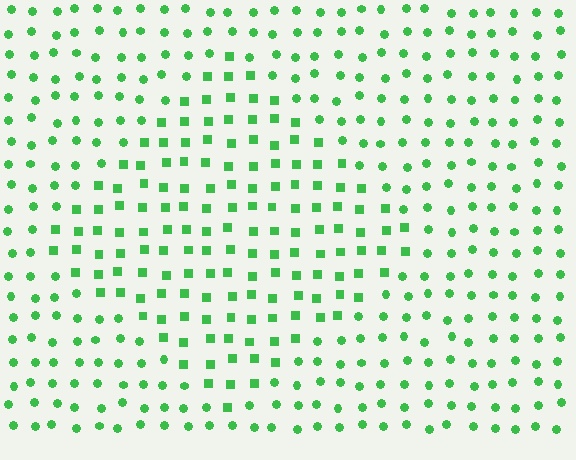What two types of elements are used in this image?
The image uses squares inside the diamond region and circles outside it.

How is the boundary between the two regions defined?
The boundary is defined by a change in element shape: squares inside vs. circles outside. All elements share the same color and spacing.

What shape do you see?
I see a diamond.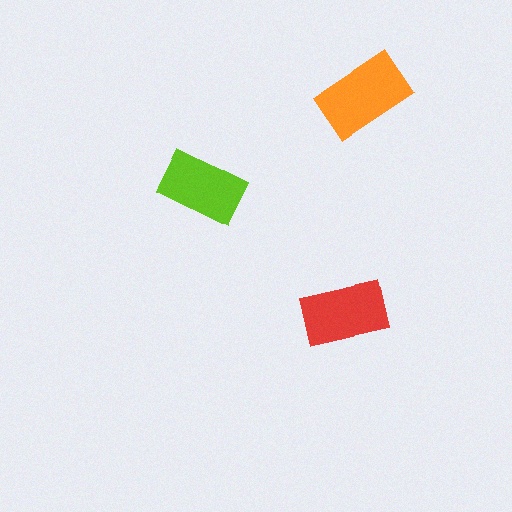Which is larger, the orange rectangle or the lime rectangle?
The orange one.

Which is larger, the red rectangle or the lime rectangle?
The red one.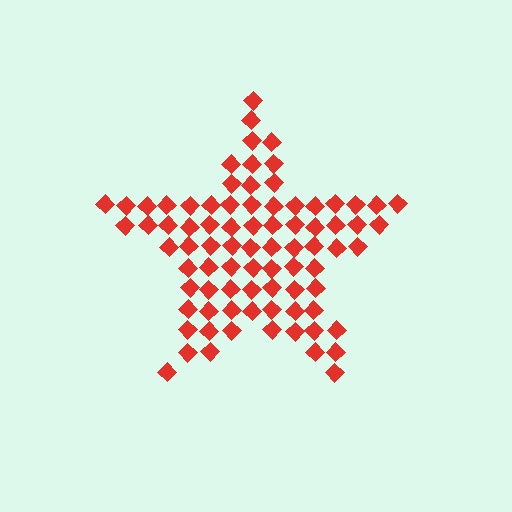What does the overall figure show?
The overall figure shows a star.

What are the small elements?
The small elements are diamonds.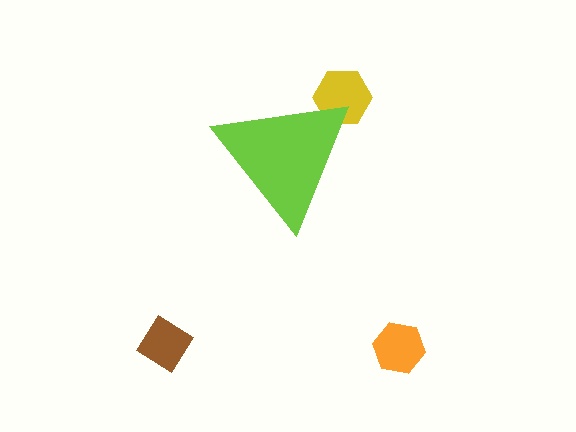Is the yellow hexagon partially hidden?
Yes, the yellow hexagon is partially hidden behind the lime triangle.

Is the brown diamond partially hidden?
No, the brown diamond is fully visible.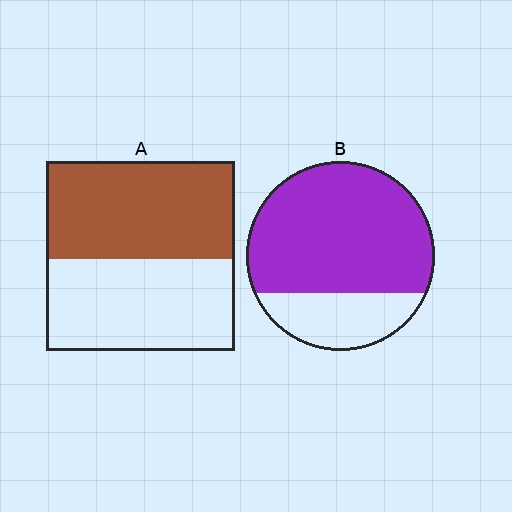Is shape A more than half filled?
Roughly half.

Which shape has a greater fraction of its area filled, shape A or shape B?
Shape B.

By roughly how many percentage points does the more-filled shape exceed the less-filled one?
By roughly 25 percentage points (B over A).